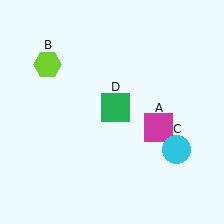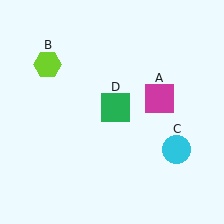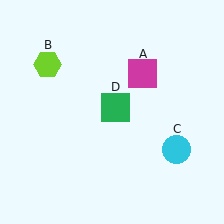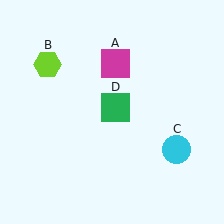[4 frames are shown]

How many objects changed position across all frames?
1 object changed position: magenta square (object A).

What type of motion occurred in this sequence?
The magenta square (object A) rotated counterclockwise around the center of the scene.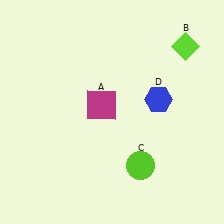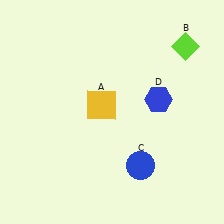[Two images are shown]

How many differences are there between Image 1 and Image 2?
There are 2 differences between the two images.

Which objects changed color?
A changed from magenta to yellow. C changed from lime to blue.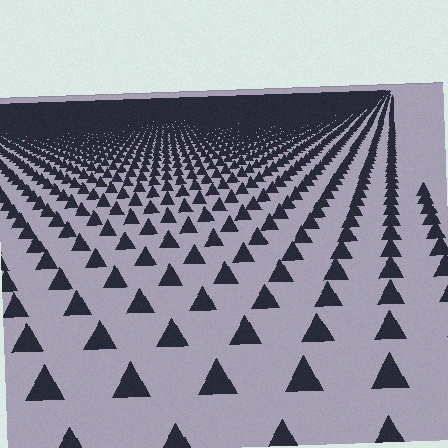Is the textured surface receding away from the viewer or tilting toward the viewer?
The surface is receding away from the viewer. Texture elements get smaller and denser toward the top.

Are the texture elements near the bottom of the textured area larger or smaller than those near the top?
Larger. Near the bottom, elements are closer to the viewer and appear at a bigger on-screen size.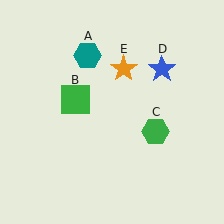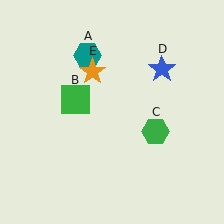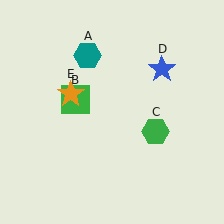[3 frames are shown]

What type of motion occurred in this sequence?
The orange star (object E) rotated counterclockwise around the center of the scene.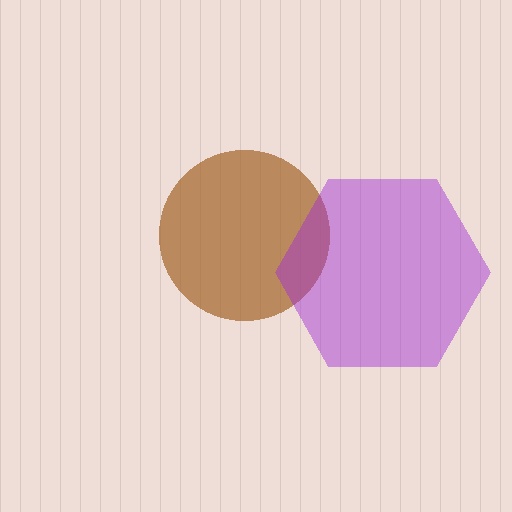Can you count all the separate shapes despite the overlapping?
Yes, there are 2 separate shapes.